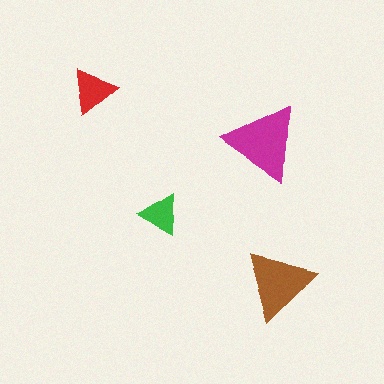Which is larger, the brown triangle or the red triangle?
The brown one.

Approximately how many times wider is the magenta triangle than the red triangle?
About 1.5 times wider.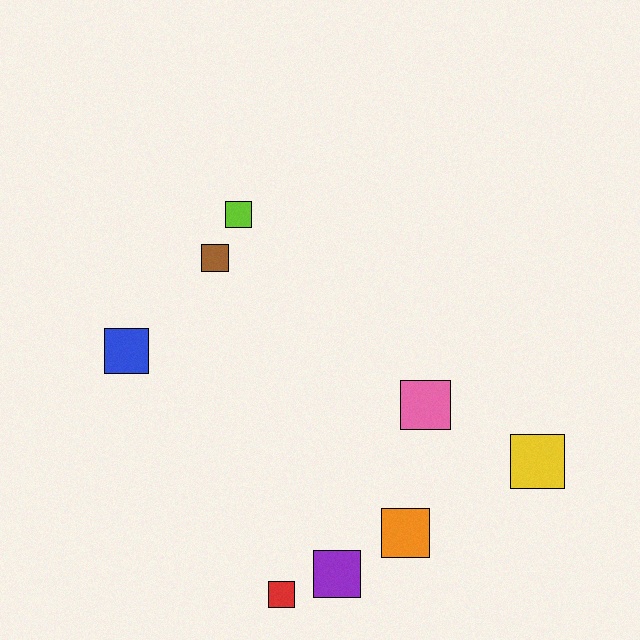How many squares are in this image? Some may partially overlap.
There are 8 squares.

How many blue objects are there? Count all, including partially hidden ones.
There is 1 blue object.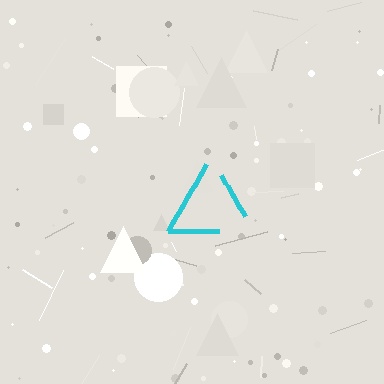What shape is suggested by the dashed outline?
The dashed outline suggests a triangle.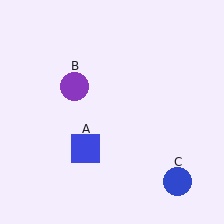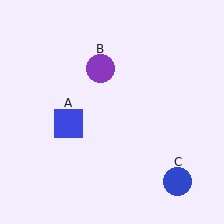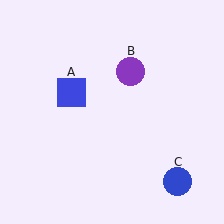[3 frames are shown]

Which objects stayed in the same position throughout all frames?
Blue circle (object C) remained stationary.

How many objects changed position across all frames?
2 objects changed position: blue square (object A), purple circle (object B).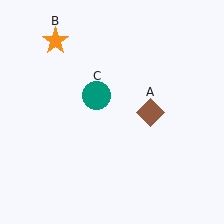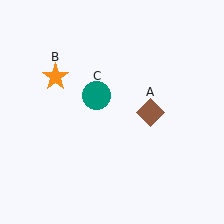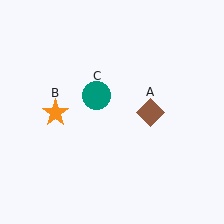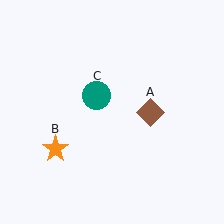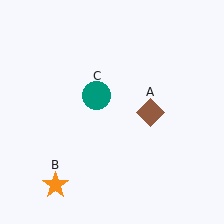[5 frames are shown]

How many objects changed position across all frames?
1 object changed position: orange star (object B).